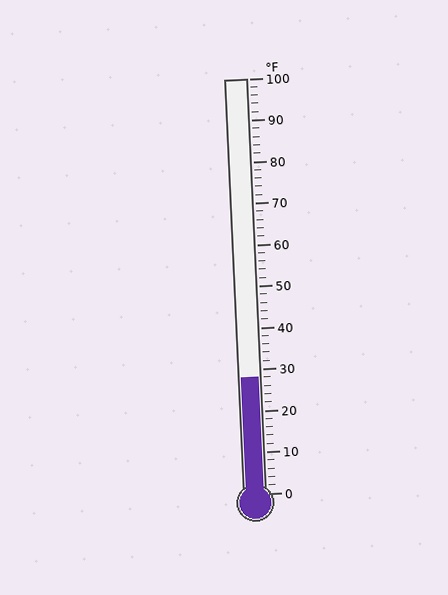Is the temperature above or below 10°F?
The temperature is above 10°F.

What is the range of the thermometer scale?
The thermometer scale ranges from 0°F to 100°F.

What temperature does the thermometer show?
The thermometer shows approximately 28°F.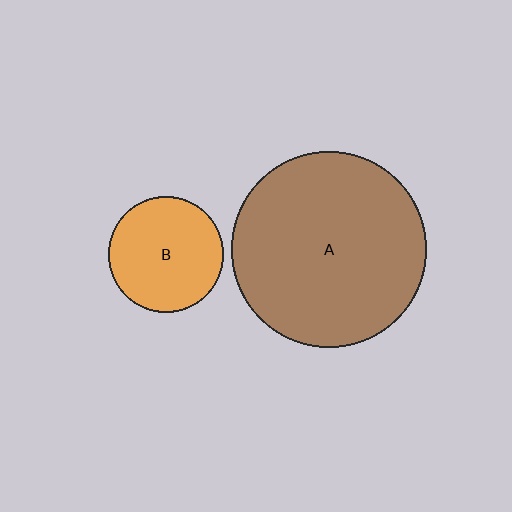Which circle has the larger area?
Circle A (brown).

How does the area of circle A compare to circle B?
Approximately 2.9 times.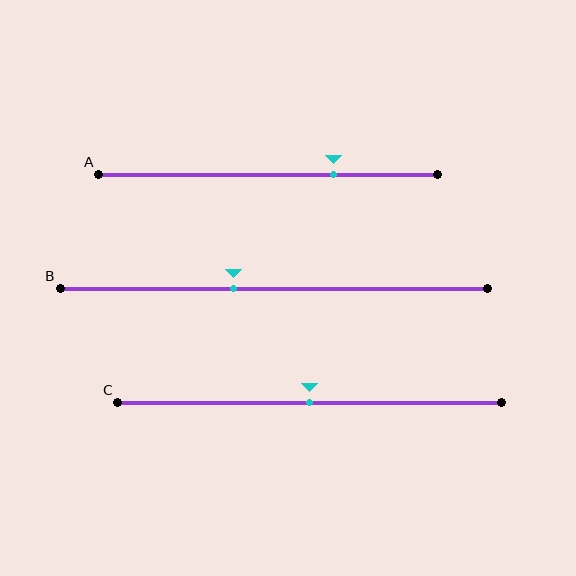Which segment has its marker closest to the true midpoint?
Segment C has its marker closest to the true midpoint.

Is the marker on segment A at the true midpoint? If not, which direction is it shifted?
No, the marker on segment A is shifted to the right by about 19% of the segment length.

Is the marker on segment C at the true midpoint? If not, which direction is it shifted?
Yes, the marker on segment C is at the true midpoint.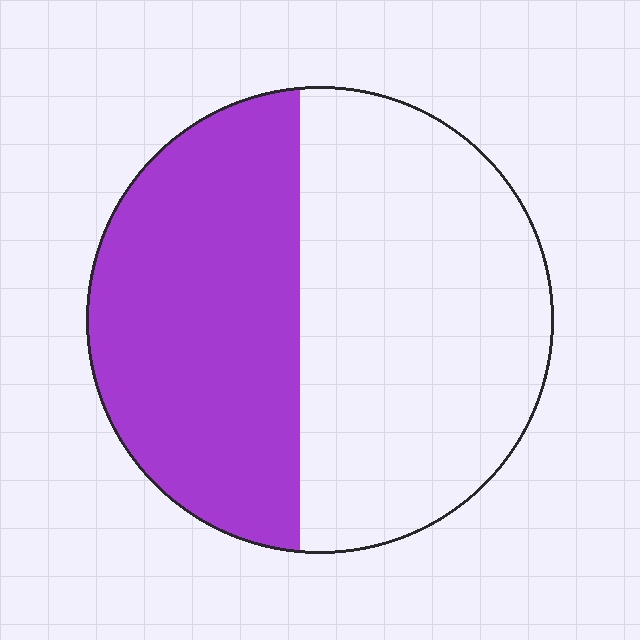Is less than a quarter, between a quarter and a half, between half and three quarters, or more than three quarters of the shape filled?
Between a quarter and a half.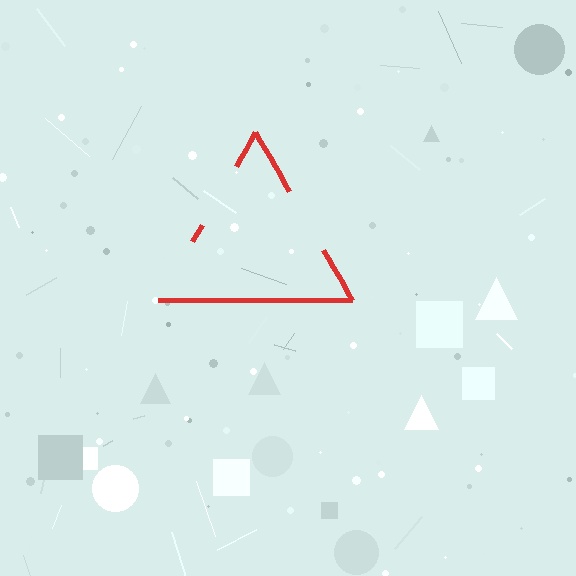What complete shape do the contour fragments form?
The contour fragments form a triangle.